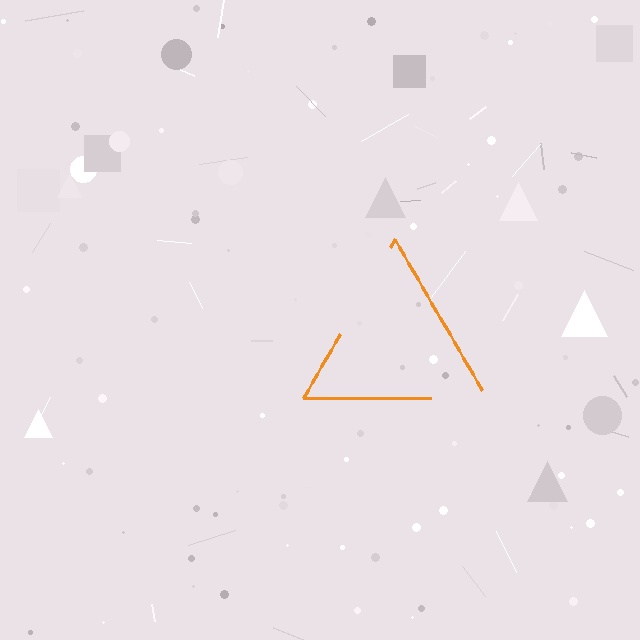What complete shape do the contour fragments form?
The contour fragments form a triangle.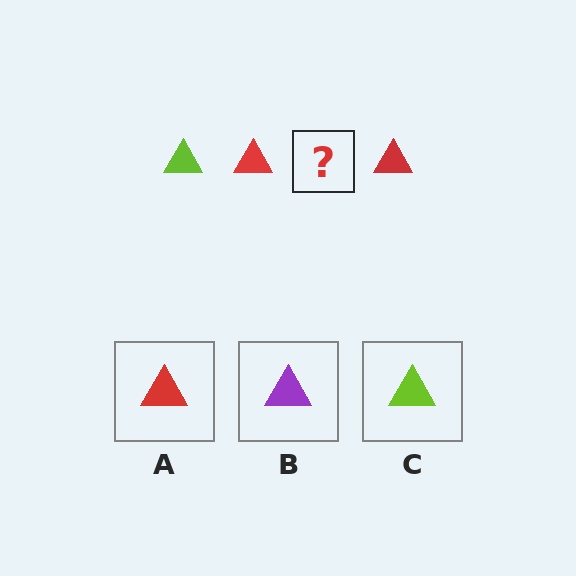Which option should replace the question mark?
Option C.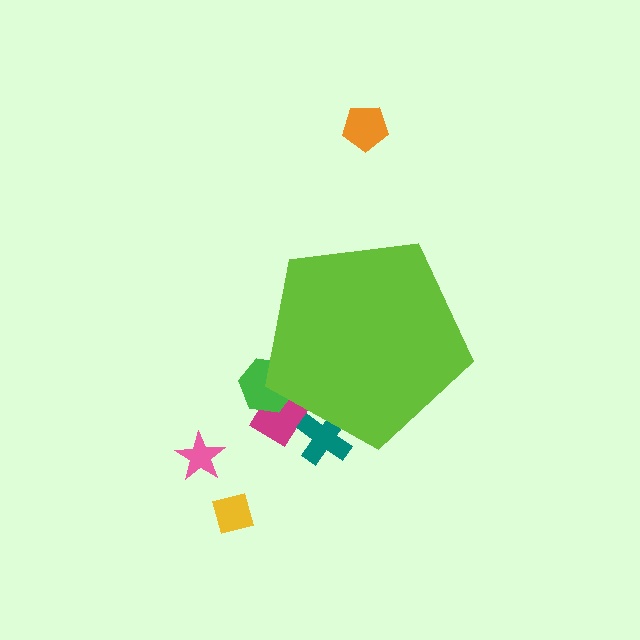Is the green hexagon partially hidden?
Yes, the green hexagon is partially hidden behind the lime pentagon.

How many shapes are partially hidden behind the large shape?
3 shapes are partially hidden.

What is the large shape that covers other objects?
A lime pentagon.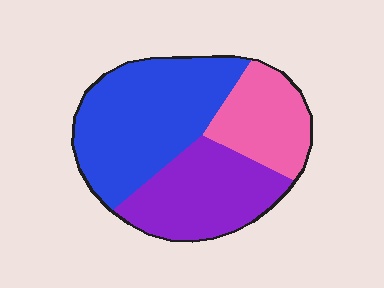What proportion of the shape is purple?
Purple covers about 30% of the shape.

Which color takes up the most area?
Blue, at roughly 45%.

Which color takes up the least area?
Pink, at roughly 25%.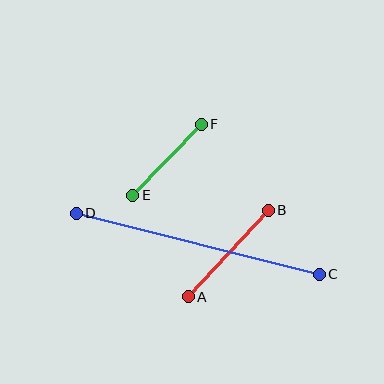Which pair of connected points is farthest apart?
Points C and D are farthest apart.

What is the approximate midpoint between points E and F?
The midpoint is at approximately (167, 160) pixels.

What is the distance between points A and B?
The distance is approximately 118 pixels.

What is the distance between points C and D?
The distance is approximately 250 pixels.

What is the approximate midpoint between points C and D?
The midpoint is at approximately (198, 244) pixels.